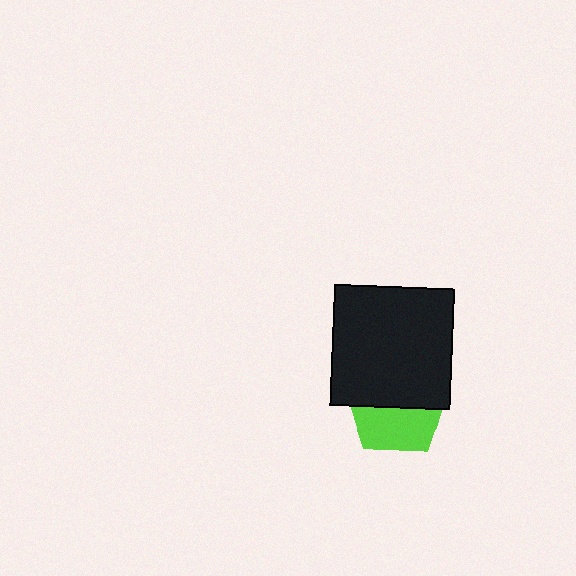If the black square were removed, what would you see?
You would see the complete lime pentagon.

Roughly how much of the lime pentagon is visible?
About half of it is visible (roughly 46%).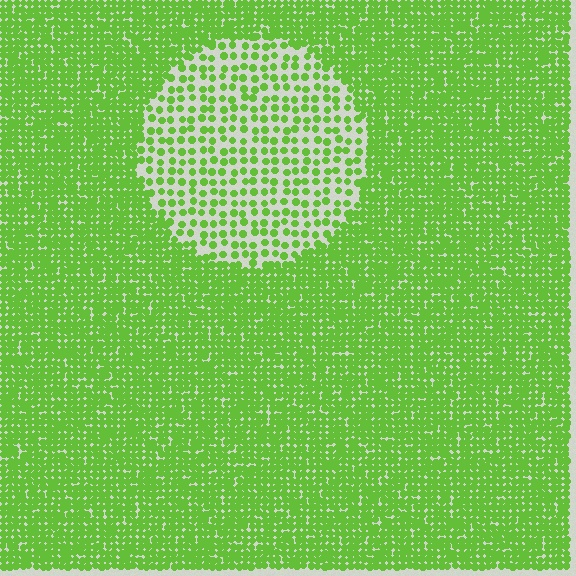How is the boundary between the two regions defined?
The boundary is defined by a change in element density (approximately 2.5x ratio). All elements are the same color, size, and shape.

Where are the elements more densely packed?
The elements are more densely packed outside the circle boundary.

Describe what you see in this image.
The image contains small lime elements arranged at two different densities. A circle-shaped region is visible where the elements are less densely packed than the surrounding area.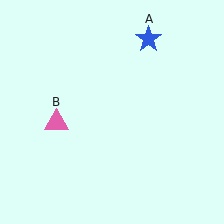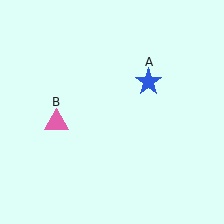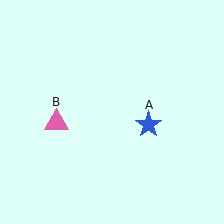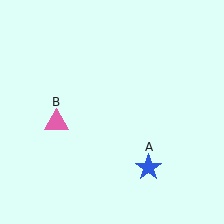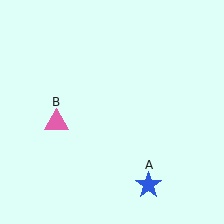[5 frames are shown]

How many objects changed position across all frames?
1 object changed position: blue star (object A).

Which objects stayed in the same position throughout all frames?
Pink triangle (object B) remained stationary.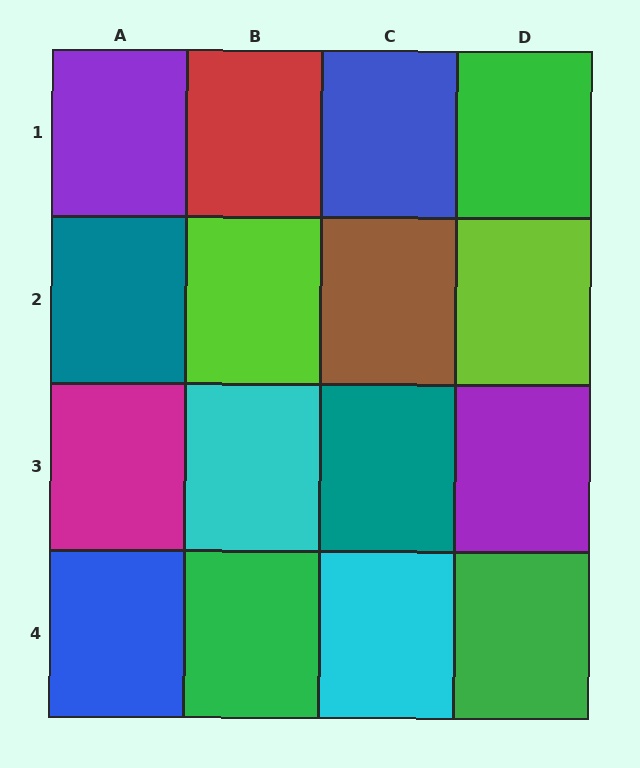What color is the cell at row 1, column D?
Green.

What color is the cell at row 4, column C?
Cyan.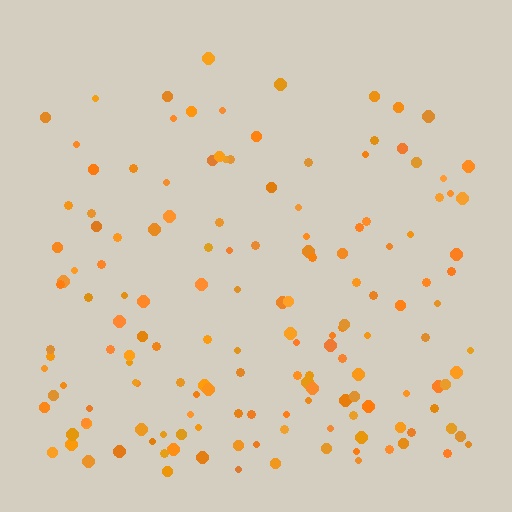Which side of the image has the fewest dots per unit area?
The top.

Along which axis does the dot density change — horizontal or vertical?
Vertical.